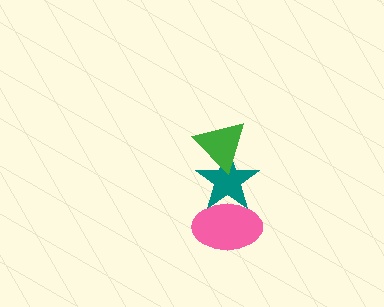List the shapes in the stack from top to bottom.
From top to bottom: the green triangle, the teal star, the pink ellipse.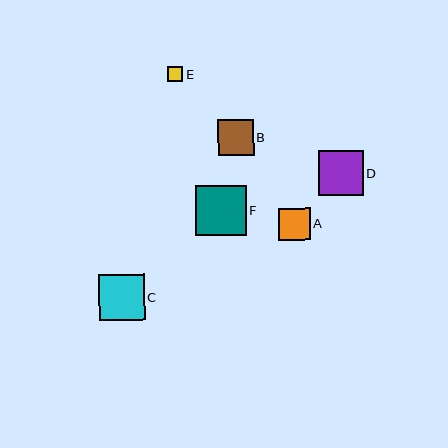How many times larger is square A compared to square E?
Square A is approximately 2.1 times the size of square E.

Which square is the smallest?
Square E is the smallest with a size of approximately 15 pixels.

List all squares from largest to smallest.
From largest to smallest: F, C, D, B, A, E.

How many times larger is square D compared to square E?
Square D is approximately 3.0 times the size of square E.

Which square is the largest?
Square F is the largest with a size of approximately 51 pixels.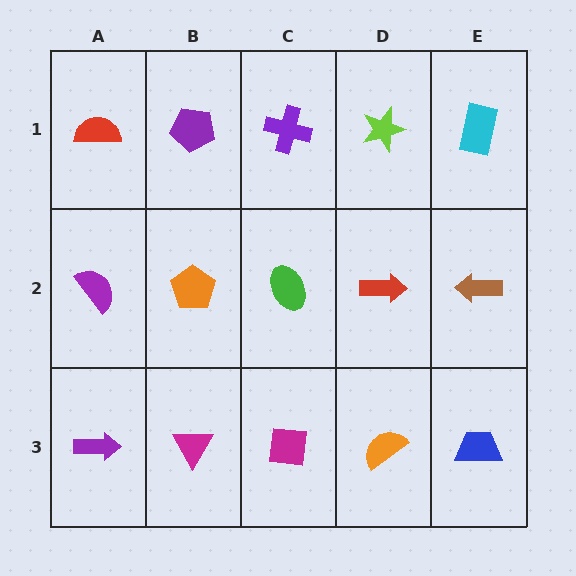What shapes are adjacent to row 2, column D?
A lime star (row 1, column D), an orange semicircle (row 3, column D), a green ellipse (row 2, column C), a brown arrow (row 2, column E).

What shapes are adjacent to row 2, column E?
A cyan rectangle (row 1, column E), a blue trapezoid (row 3, column E), a red arrow (row 2, column D).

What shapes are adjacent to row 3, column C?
A green ellipse (row 2, column C), a magenta triangle (row 3, column B), an orange semicircle (row 3, column D).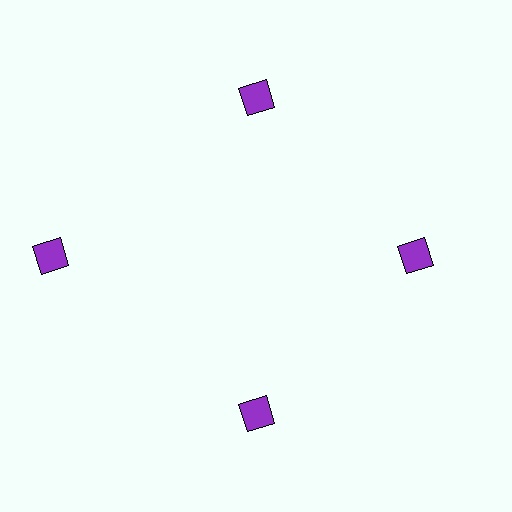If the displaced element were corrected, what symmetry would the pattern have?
It would have 4-fold rotational symmetry — the pattern would map onto itself every 90 degrees.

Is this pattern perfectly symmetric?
No. The 4 purple diamonds are arranged in a ring, but one element near the 9 o'clock position is pushed outward from the center, breaking the 4-fold rotational symmetry.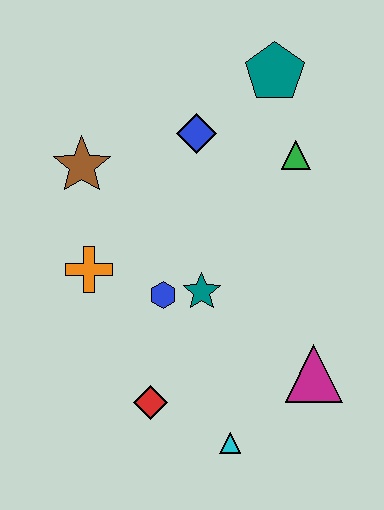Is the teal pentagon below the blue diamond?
No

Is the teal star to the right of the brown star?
Yes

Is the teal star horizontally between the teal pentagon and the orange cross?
Yes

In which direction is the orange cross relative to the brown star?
The orange cross is below the brown star.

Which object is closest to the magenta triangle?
The cyan triangle is closest to the magenta triangle.